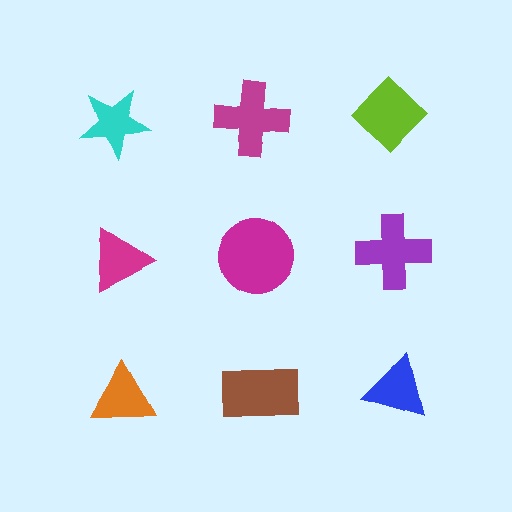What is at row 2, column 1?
A magenta triangle.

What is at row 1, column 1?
A cyan star.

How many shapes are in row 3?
3 shapes.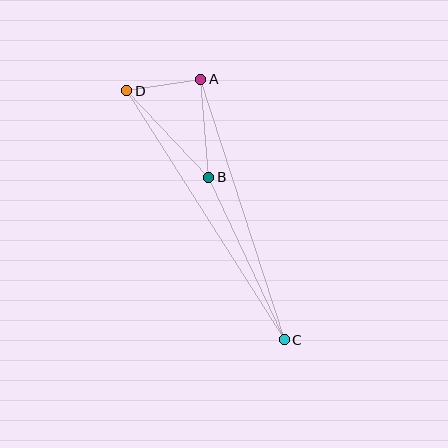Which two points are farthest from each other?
Points C and D are farthest from each other.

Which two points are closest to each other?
Points A and D are closest to each other.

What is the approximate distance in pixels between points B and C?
The distance between B and C is approximately 179 pixels.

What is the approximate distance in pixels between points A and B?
The distance between A and B is approximately 98 pixels.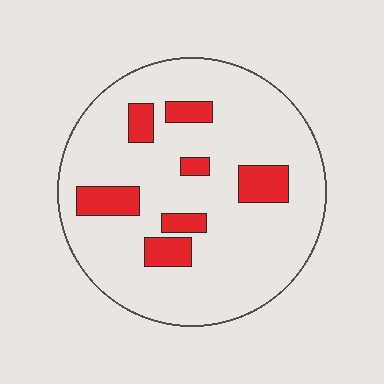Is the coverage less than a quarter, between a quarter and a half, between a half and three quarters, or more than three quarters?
Less than a quarter.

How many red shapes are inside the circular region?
7.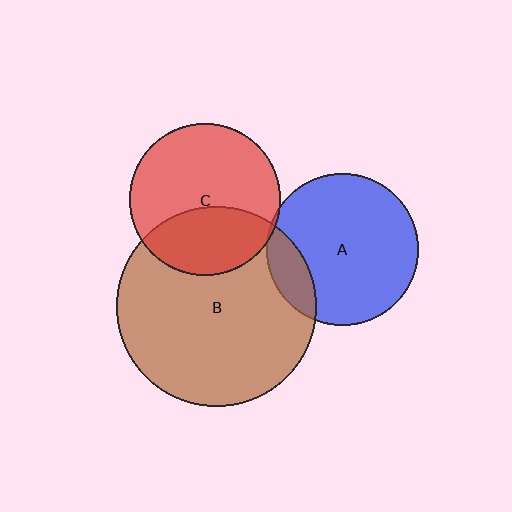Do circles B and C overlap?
Yes.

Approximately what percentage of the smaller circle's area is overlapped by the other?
Approximately 35%.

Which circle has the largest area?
Circle B (brown).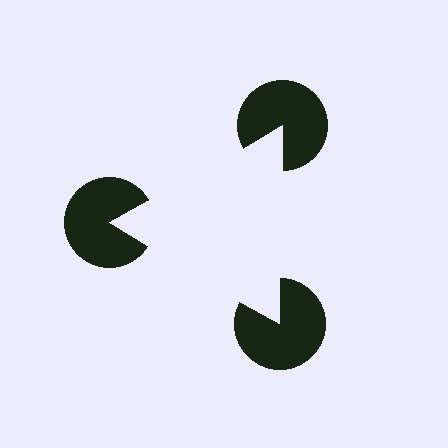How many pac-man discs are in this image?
There are 3 — one at each vertex of the illusory triangle.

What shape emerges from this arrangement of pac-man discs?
An illusory triangle — its edges are inferred from the aligned wedge cuts in the pac-man discs, not physically drawn.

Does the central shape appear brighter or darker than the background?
It typically appears slightly brighter than the background, even though no actual brightness change is drawn.